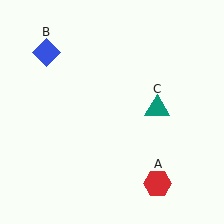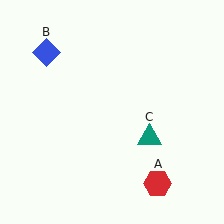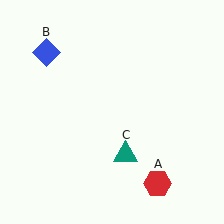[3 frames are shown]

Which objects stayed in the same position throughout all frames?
Red hexagon (object A) and blue diamond (object B) remained stationary.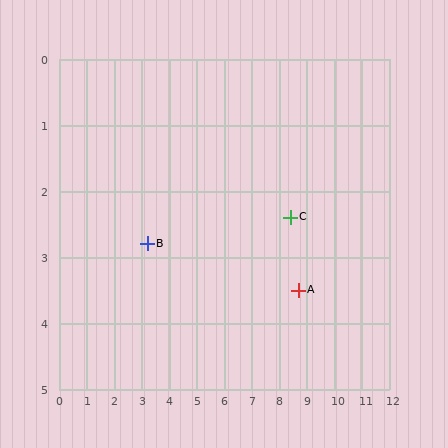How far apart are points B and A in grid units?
Points B and A are about 5.5 grid units apart.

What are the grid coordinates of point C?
Point C is at approximately (8.4, 2.4).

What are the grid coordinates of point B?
Point B is at approximately (3.2, 2.8).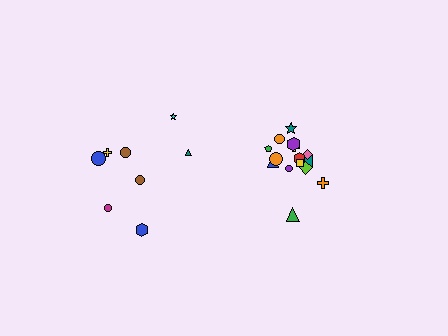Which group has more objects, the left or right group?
The right group.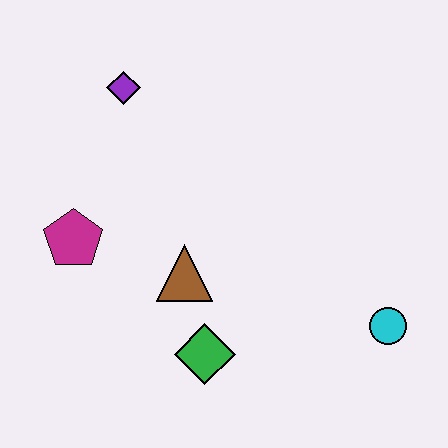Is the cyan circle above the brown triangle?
No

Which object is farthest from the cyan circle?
The purple diamond is farthest from the cyan circle.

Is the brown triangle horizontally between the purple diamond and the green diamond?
Yes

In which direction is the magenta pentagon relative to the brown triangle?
The magenta pentagon is to the left of the brown triangle.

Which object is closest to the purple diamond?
The magenta pentagon is closest to the purple diamond.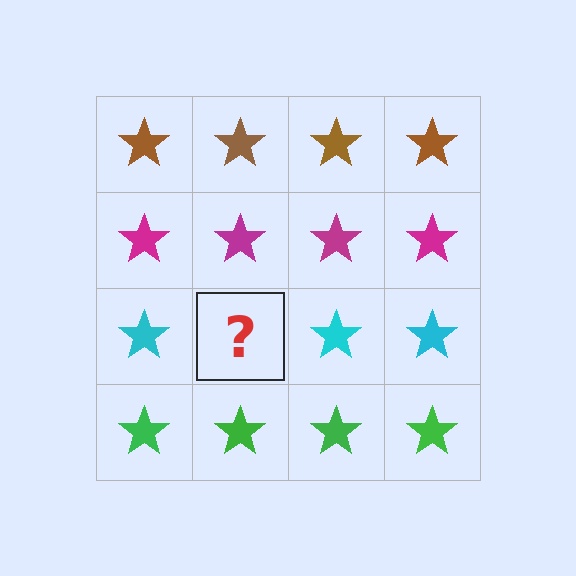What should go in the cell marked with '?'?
The missing cell should contain a cyan star.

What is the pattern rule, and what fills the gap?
The rule is that each row has a consistent color. The gap should be filled with a cyan star.